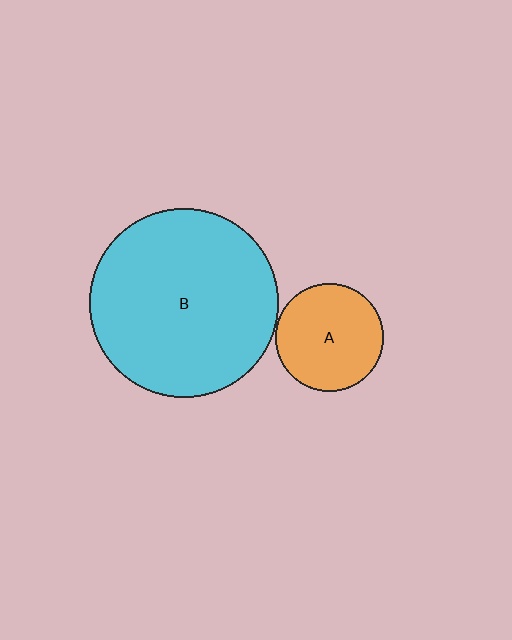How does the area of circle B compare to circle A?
Approximately 3.1 times.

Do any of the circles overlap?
No, none of the circles overlap.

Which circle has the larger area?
Circle B (cyan).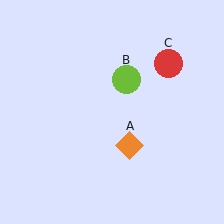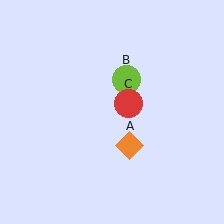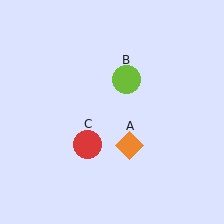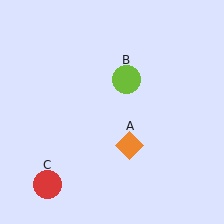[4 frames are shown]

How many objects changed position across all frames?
1 object changed position: red circle (object C).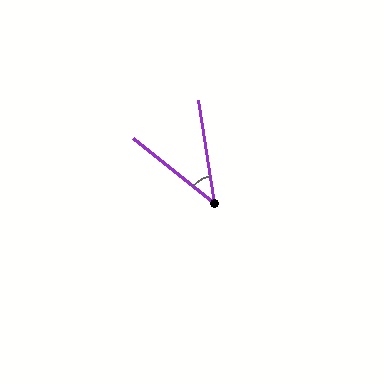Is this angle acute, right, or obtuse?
It is acute.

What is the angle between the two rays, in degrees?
Approximately 42 degrees.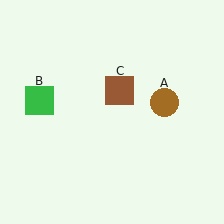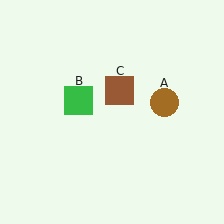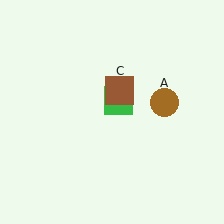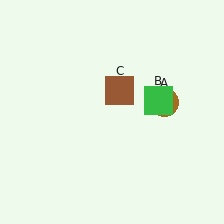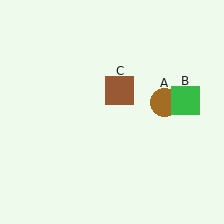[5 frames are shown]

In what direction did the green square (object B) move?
The green square (object B) moved right.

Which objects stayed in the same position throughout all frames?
Brown circle (object A) and brown square (object C) remained stationary.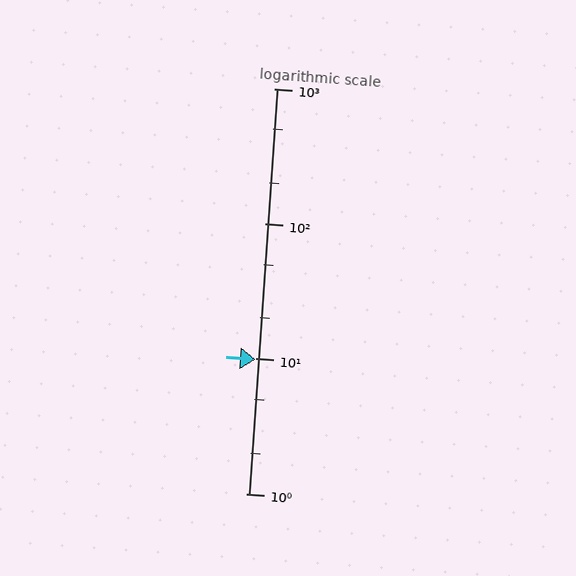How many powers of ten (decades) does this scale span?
The scale spans 3 decades, from 1 to 1000.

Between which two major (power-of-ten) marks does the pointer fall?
The pointer is between 1 and 10.